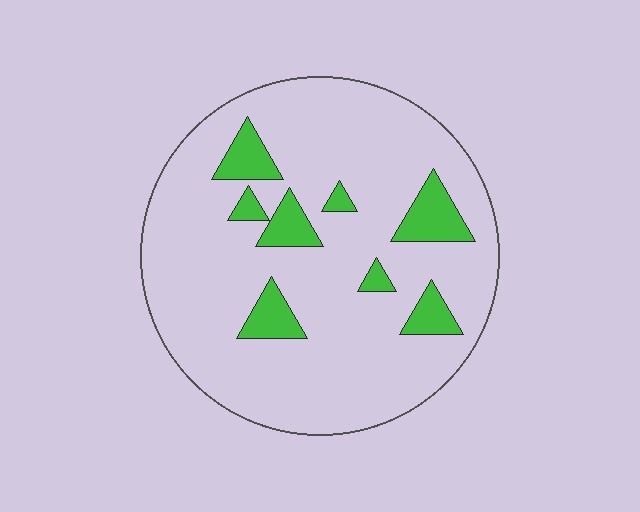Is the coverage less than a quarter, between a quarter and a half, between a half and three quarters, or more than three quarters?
Less than a quarter.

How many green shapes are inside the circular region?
8.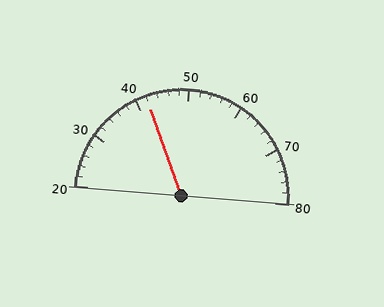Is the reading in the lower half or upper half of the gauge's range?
The reading is in the lower half of the range (20 to 80).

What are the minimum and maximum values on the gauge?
The gauge ranges from 20 to 80.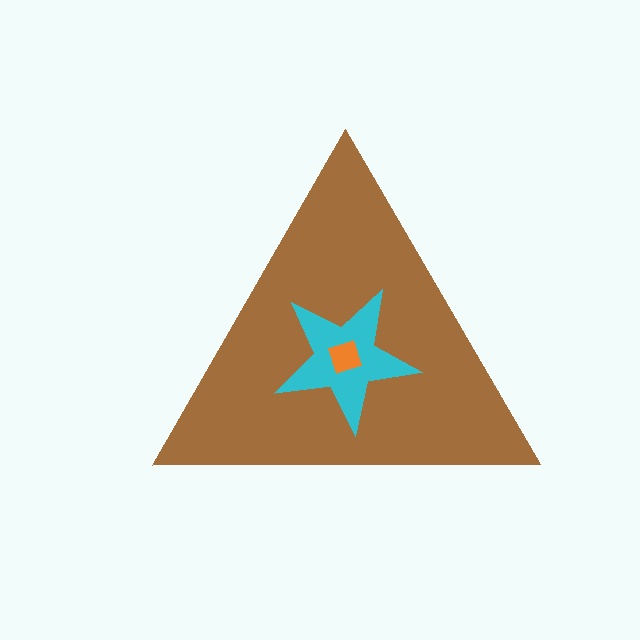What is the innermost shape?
The orange square.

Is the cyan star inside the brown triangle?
Yes.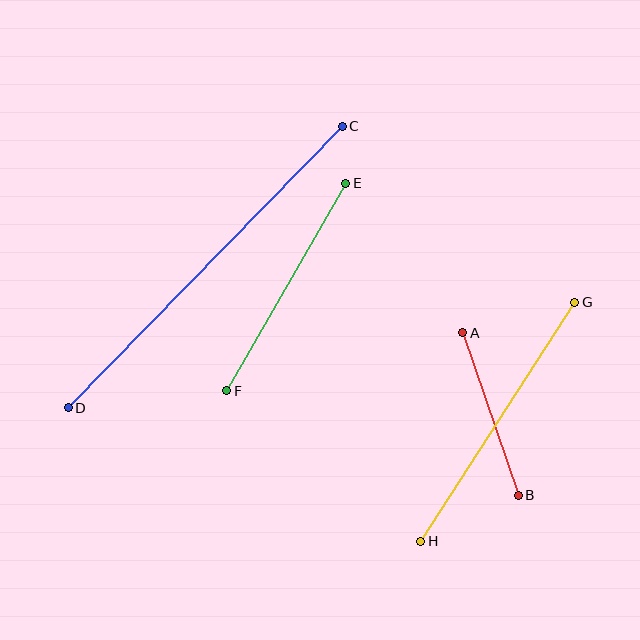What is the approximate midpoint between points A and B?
The midpoint is at approximately (490, 414) pixels.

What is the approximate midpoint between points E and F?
The midpoint is at approximately (286, 287) pixels.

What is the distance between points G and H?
The distance is approximately 284 pixels.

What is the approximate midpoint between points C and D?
The midpoint is at approximately (205, 267) pixels.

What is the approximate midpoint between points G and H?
The midpoint is at approximately (498, 422) pixels.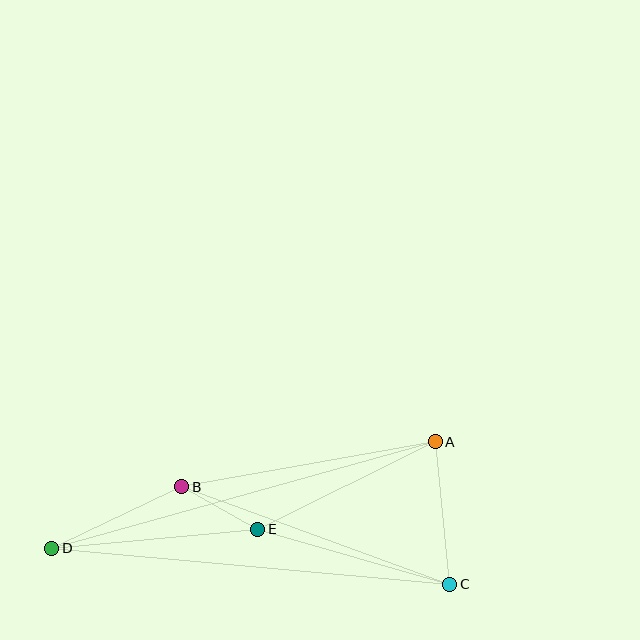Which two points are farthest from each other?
Points C and D are farthest from each other.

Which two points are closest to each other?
Points B and E are closest to each other.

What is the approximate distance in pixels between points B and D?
The distance between B and D is approximately 144 pixels.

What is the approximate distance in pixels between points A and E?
The distance between A and E is approximately 198 pixels.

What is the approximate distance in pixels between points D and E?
The distance between D and E is approximately 207 pixels.